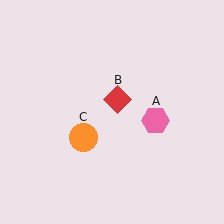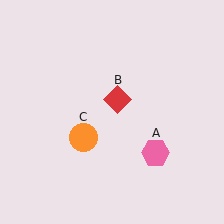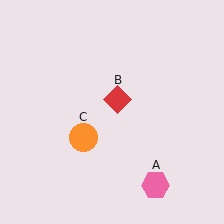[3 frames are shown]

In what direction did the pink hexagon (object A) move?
The pink hexagon (object A) moved down.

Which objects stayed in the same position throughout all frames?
Red diamond (object B) and orange circle (object C) remained stationary.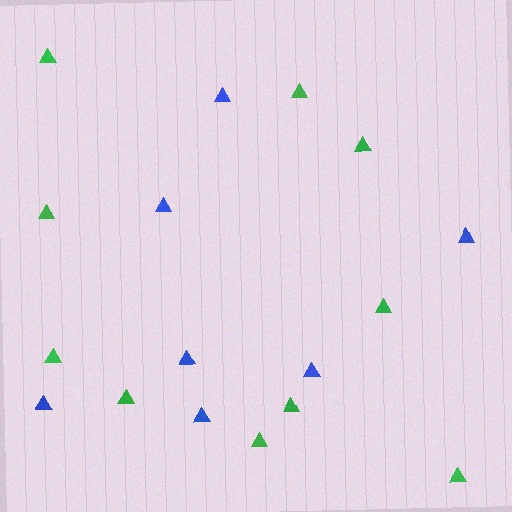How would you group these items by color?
There are 2 groups: one group of green triangles (10) and one group of blue triangles (7).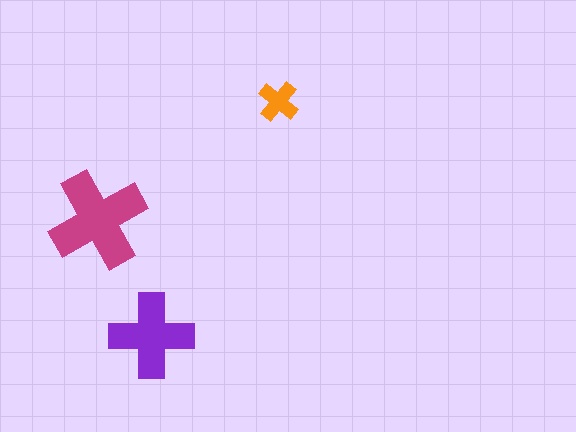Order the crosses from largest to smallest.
the magenta one, the purple one, the orange one.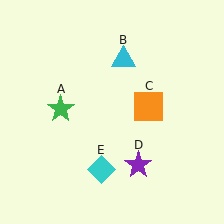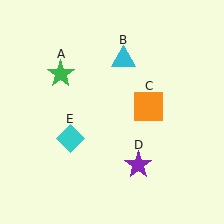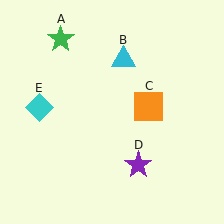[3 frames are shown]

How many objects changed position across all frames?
2 objects changed position: green star (object A), cyan diamond (object E).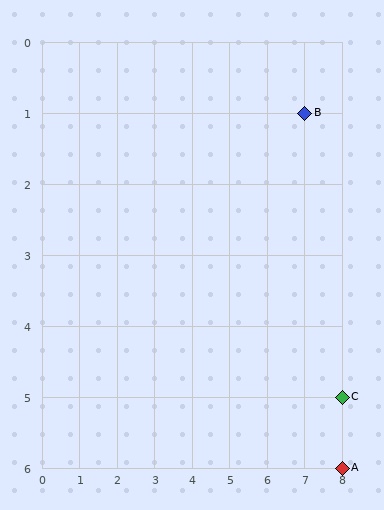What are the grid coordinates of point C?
Point C is at grid coordinates (8, 5).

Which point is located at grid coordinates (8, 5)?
Point C is at (8, 5).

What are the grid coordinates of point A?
Point A is at grid coordinates (8, 6).